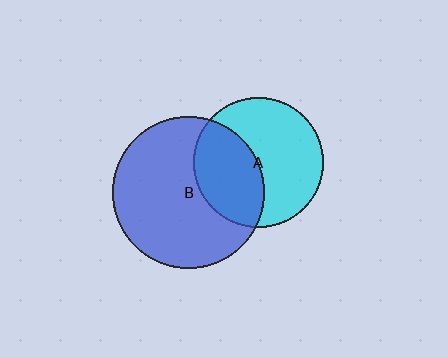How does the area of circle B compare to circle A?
Approximately 1.4 times.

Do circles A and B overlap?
Yes.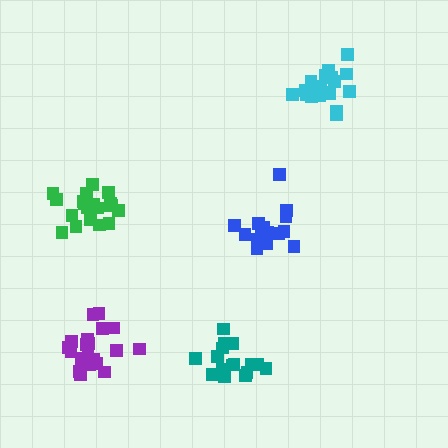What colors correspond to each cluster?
The clusters are colored: cyan, teal, green, purple, blue.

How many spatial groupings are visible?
There are 5 spatial groupings.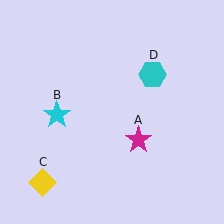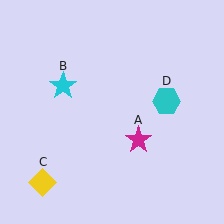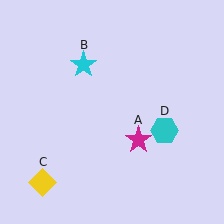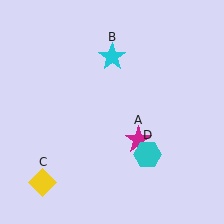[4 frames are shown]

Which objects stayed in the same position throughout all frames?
Magenta star (object A) and yellow diamond (object C) remained stationary.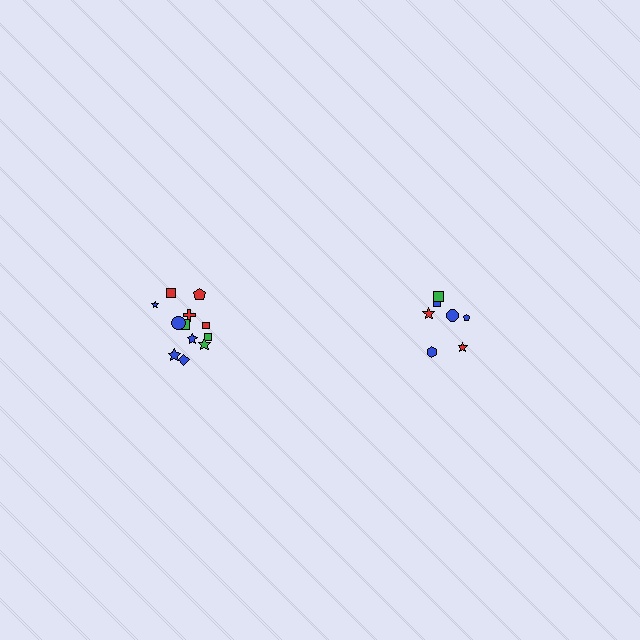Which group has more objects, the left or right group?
The left group.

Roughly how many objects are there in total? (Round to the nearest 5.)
Roughly 20 objects in total.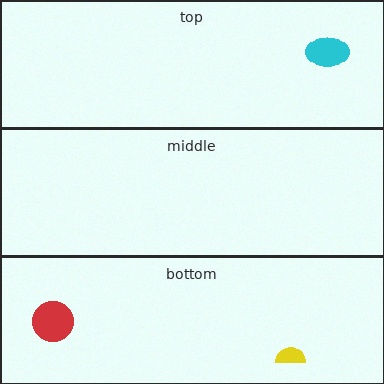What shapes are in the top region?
The cyan ellipse.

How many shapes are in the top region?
1.